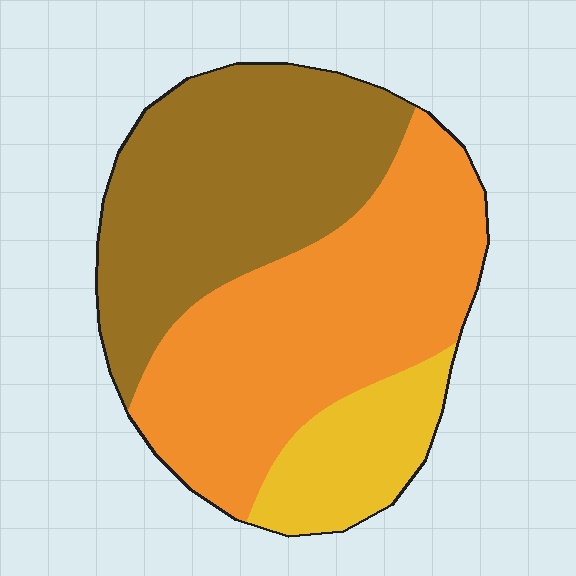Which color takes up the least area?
Yellow, at roughly 15%.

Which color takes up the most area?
Orange, at roughly 45%.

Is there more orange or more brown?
Orange.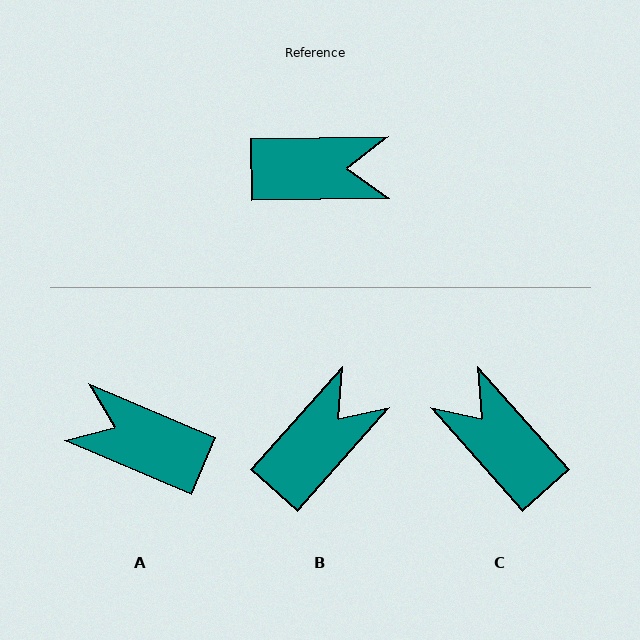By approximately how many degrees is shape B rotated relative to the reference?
Approximately 47 degrees counter-clockwise.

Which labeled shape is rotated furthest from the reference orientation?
A, about 156 degrees away.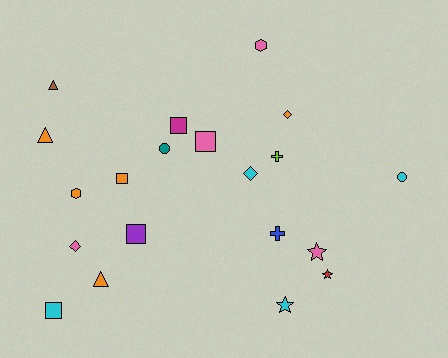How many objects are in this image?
There are 20 objects.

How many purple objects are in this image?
There is 1 purple object.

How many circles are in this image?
There are 2 circles.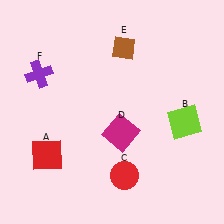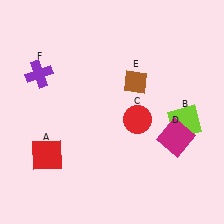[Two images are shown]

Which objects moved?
The objects that moved are: the red circle (C), the magenta square (D), the brown diamond (E).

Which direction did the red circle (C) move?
The red circle (C) moved up.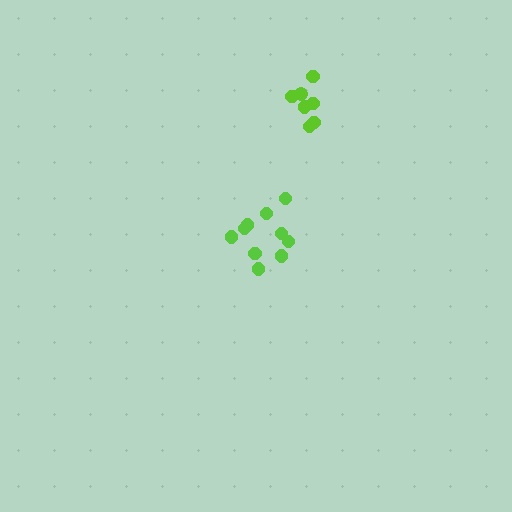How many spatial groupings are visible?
There are 2 spatial groupings.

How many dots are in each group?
Group 1: 7 dots, Group 2: 10 dots (17 total).